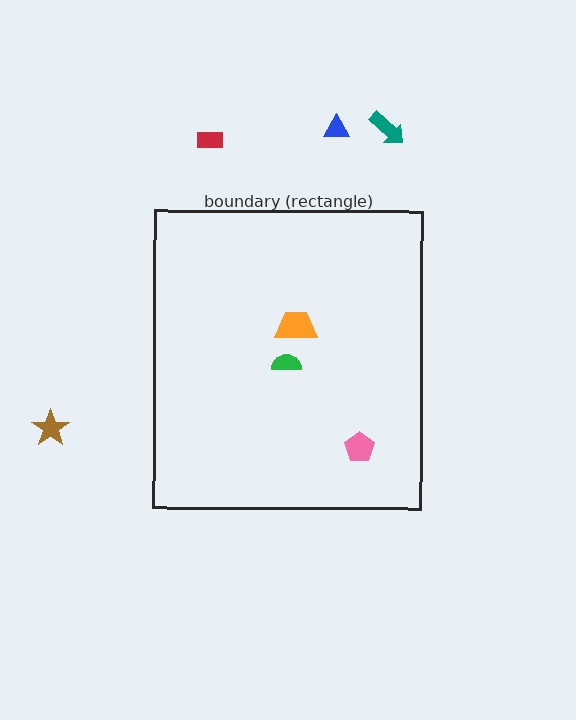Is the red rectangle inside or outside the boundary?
Outside.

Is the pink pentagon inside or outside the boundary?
Inside.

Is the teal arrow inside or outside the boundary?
Outside.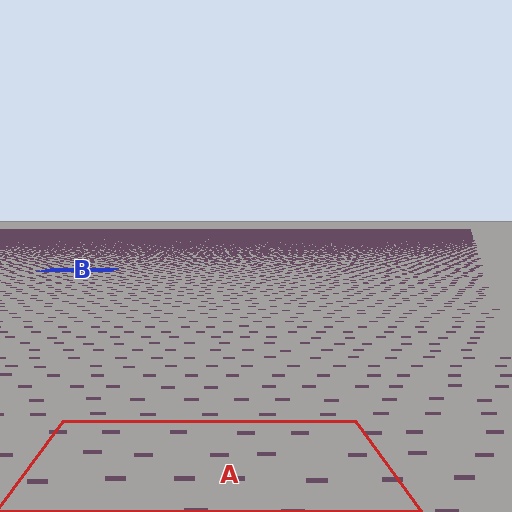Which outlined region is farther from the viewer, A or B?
Region B is farther from the viewer — the texture elements inside it appear smaller and more densely packed.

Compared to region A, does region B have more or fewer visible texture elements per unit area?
Region B has more texture elements per unit area — they are packed more densely because it is farther away.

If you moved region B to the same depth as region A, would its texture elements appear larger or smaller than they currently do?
They would appear larger. At a closer depth, the same texture elements are projected at a bigger on-screen size.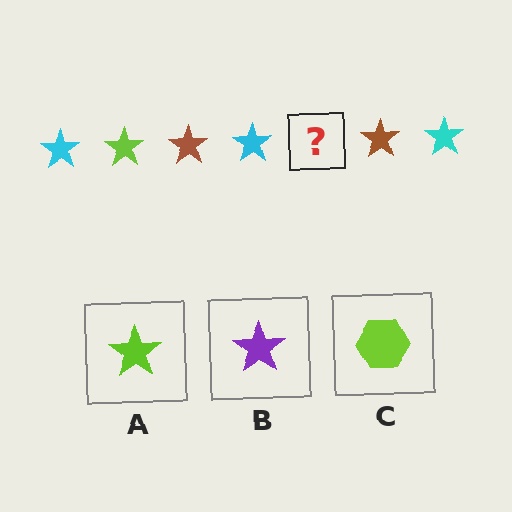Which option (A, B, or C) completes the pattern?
A.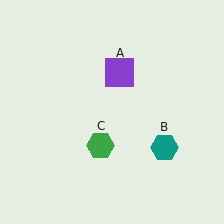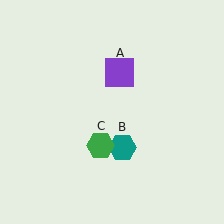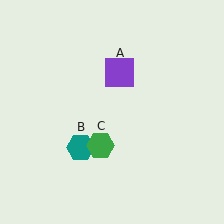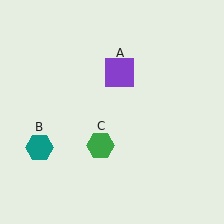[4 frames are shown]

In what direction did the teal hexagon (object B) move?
The teal hexagon (object B) moved left.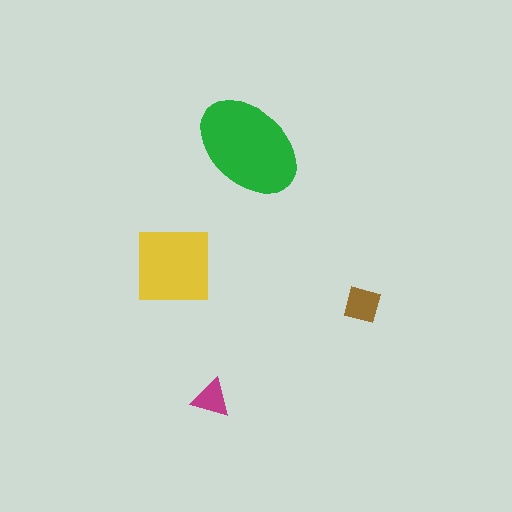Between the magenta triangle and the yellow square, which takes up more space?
The yellow square.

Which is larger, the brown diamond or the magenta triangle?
The brown diamond.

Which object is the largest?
The green ellipse.